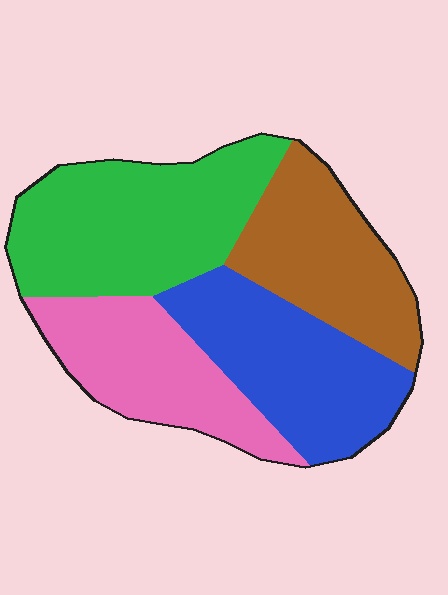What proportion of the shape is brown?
Brown covers about 20% of the shape.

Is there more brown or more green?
Green.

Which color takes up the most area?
Green, at roughly 30%.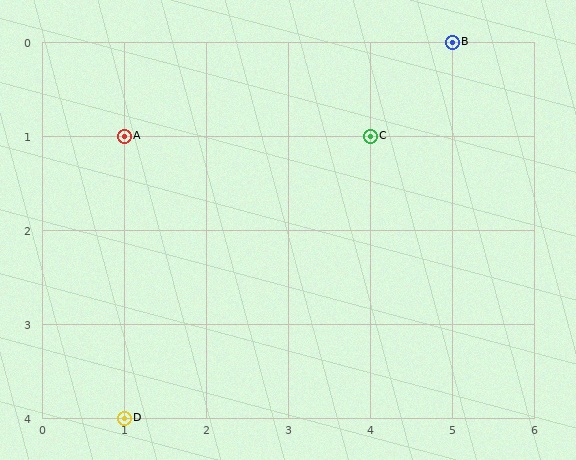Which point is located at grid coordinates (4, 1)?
Point C is at (4, 1).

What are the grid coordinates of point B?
Point B is at grid coordinates (5, 0).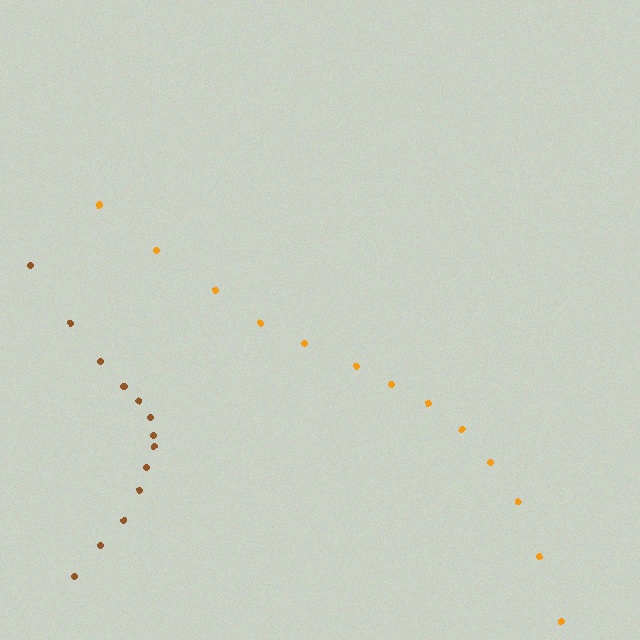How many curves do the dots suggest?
There are 2 distinct paths.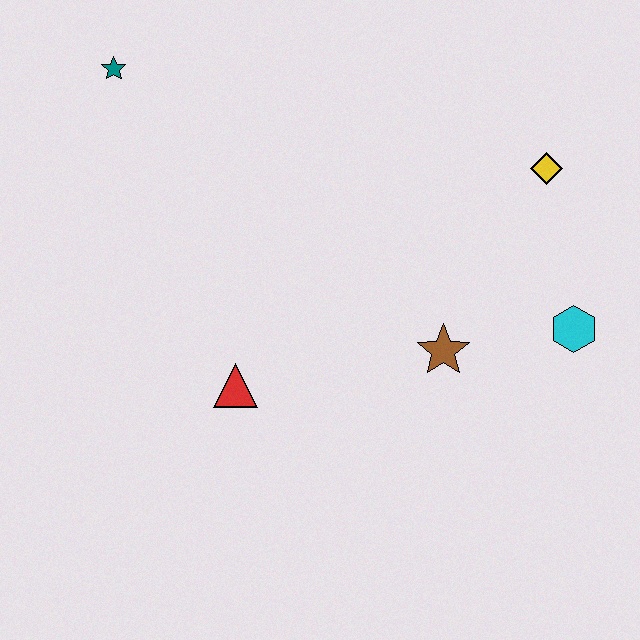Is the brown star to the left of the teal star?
No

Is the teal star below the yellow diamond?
No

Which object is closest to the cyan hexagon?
The brown star is closest to the cyan hexagon.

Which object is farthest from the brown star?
The teal star is farthest from the brown star.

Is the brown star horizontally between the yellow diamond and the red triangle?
Yes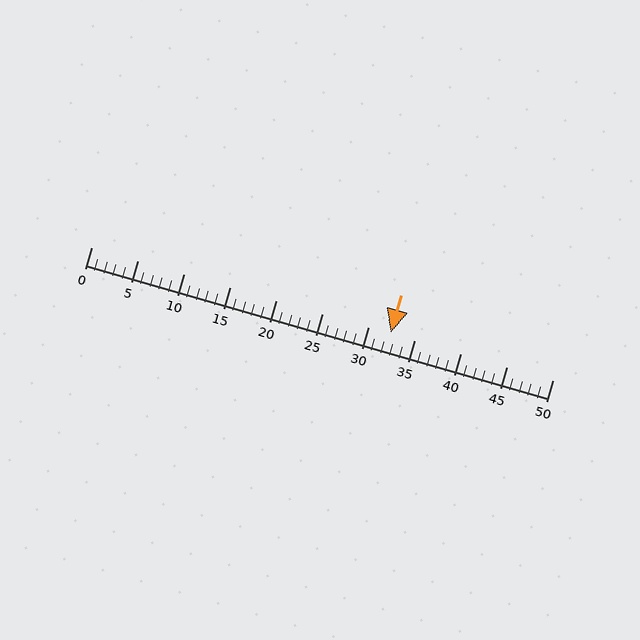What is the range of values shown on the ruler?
The ruler shows values from 0 to 50.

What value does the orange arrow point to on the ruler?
The orange arrow points to approximately 32.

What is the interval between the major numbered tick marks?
The major tick marks are spaced 5 units apart.